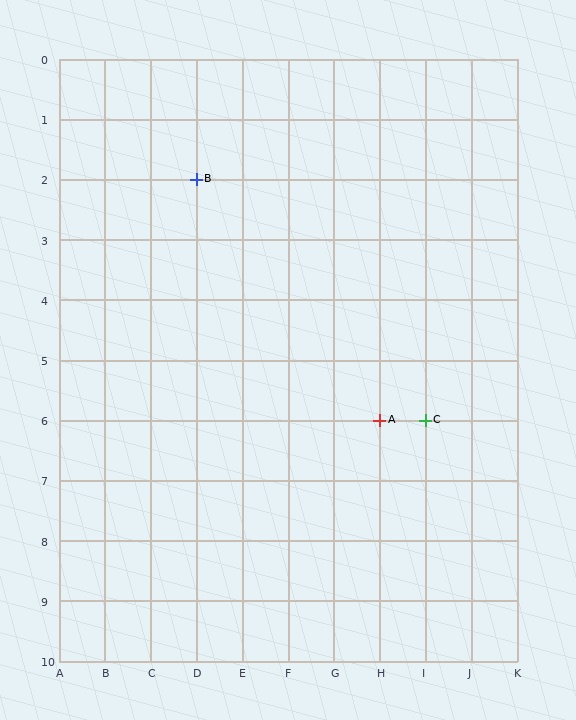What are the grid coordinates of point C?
Point C is at grid coordinates (I, 6).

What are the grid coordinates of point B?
Point B is at grid coordinates (D, 2).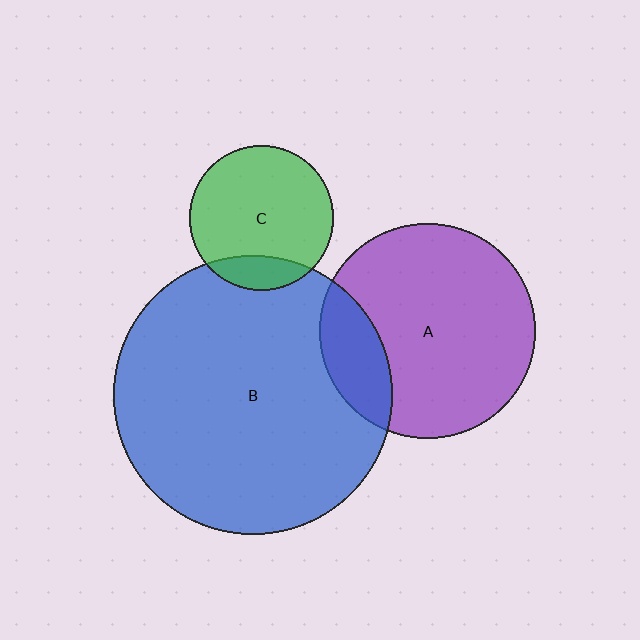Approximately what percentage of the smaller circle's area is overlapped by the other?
Approximately 20%.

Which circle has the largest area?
Circle B (blue).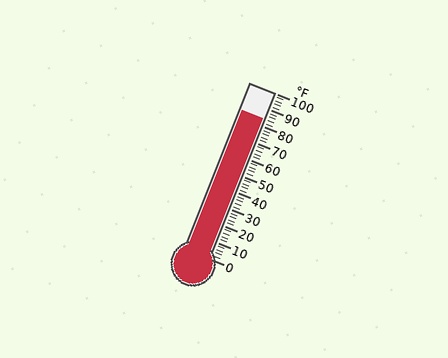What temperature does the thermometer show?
The thermometer shows approximately 84°F.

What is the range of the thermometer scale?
The thermometer scale ranges from 0°F to 100°F.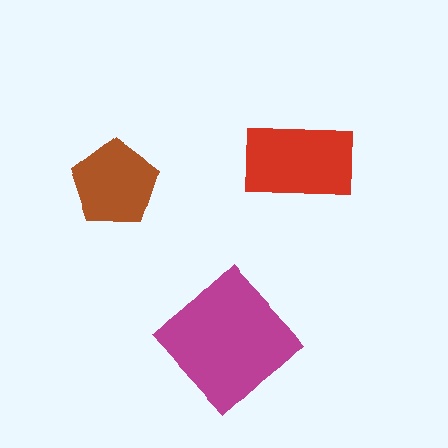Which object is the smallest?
The brown pentagon.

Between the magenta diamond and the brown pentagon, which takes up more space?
The magenta diamond.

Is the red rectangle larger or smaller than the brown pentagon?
Larger.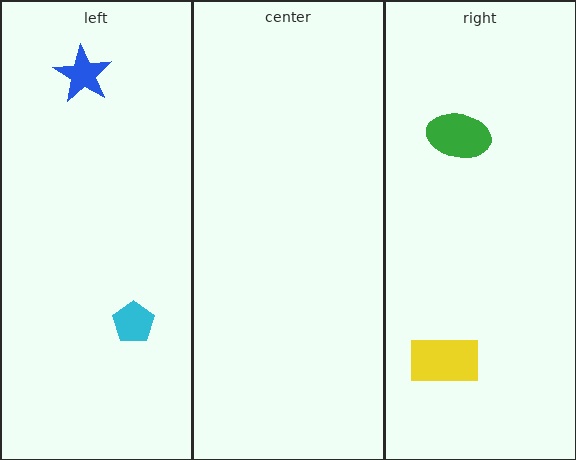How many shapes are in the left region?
2.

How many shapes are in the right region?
2.